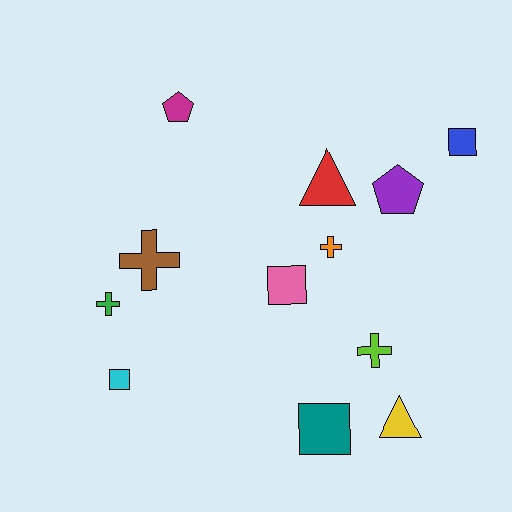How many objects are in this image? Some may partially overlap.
There are 12 objects.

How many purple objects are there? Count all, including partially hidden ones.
There is 1 purple object.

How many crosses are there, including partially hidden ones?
There are 4 crosses.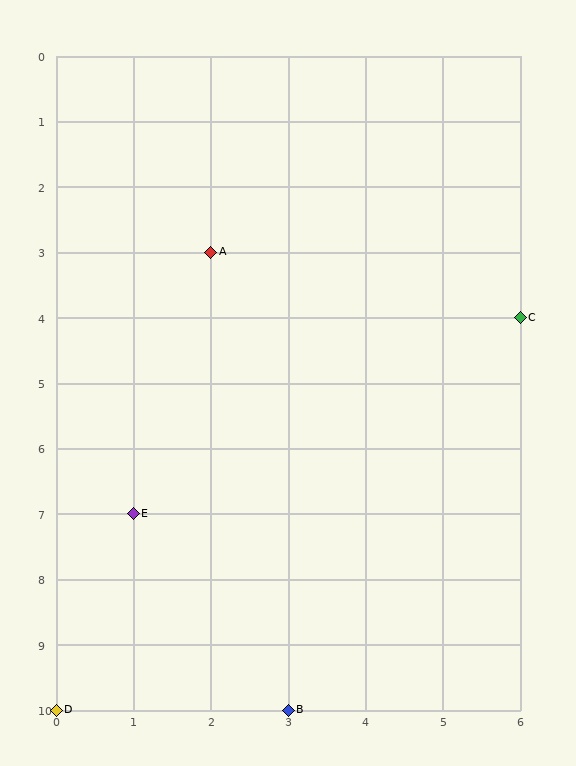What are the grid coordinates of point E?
Point E is at grid coordinates (1, 7).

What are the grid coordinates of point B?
Point B is at grid coordinates (3, 10).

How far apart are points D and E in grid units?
Points D and E are 1 column and 3 rows apart (about 3.2 grid units diagonally).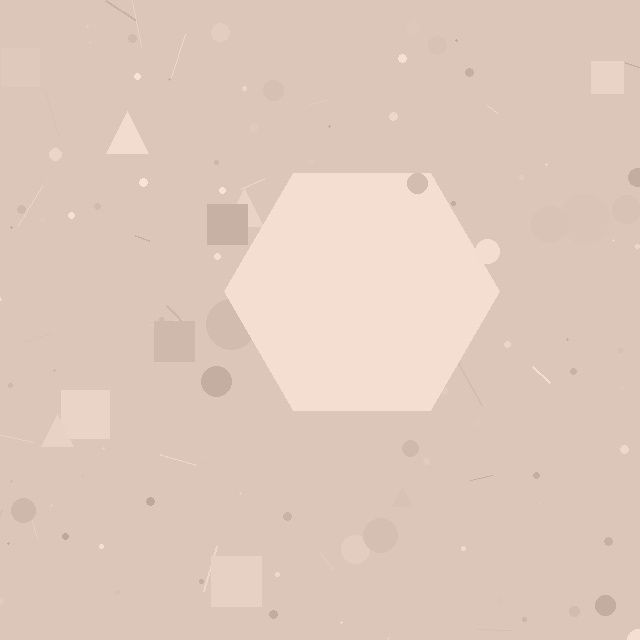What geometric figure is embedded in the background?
A hexagon is embedded in the background.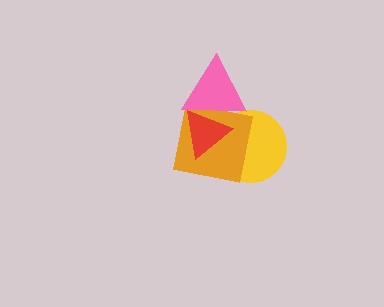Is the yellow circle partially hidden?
Yes, it is partially covered by another shape.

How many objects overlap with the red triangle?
3 objects overlap with the red triangle.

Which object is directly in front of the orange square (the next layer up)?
The red triangle is directly in front of the orange square.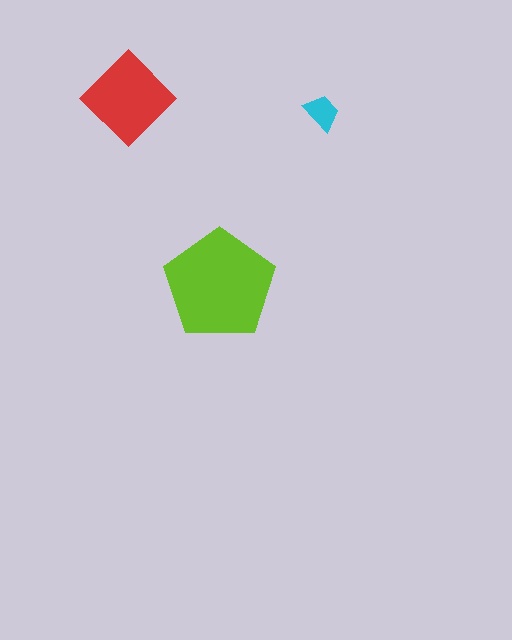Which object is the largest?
The lime pentagon.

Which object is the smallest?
The cyan trapezoid.